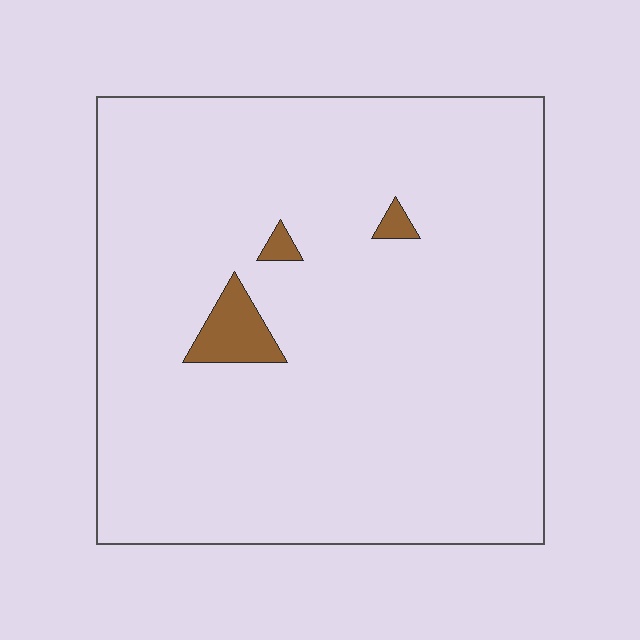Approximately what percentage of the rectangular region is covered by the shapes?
Approximately 5%.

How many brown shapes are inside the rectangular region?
3.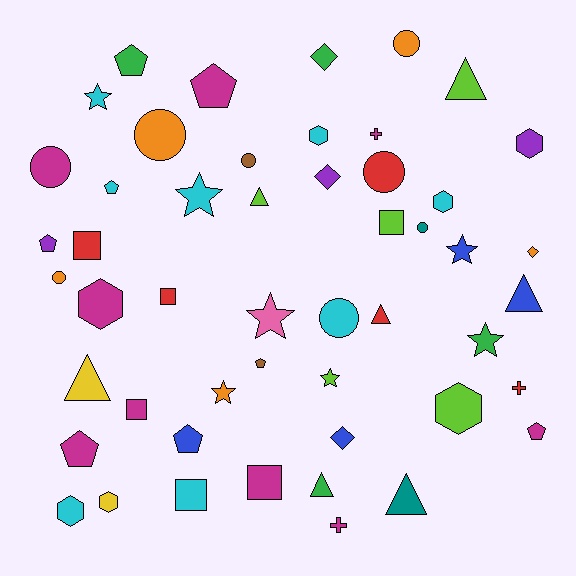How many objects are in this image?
There are 50 objects.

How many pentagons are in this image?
There are 8 pentagons.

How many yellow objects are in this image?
There are 2 yellow objects.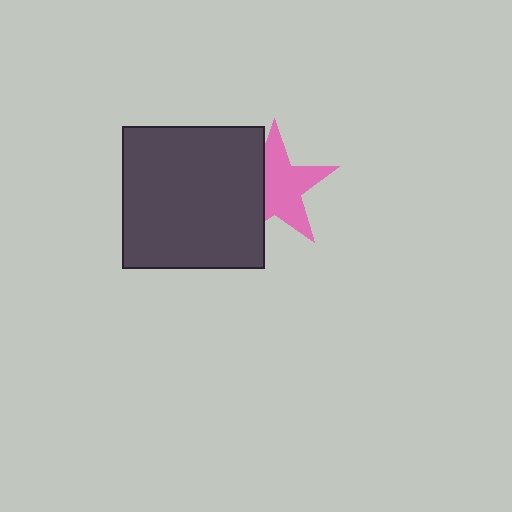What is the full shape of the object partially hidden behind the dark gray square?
The partially hidden object is a pink star.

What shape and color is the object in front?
The object in front is a dark gray square.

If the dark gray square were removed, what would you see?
You would see the complete pink star.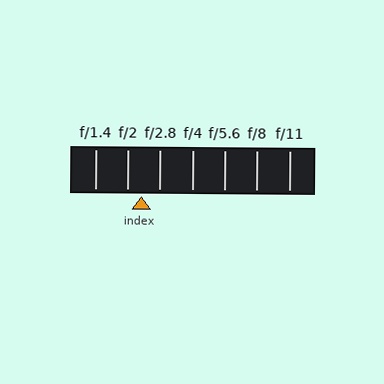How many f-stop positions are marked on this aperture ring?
There are 7 f-stop positions marked.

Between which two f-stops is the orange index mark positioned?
The index mark is between f/2 and f/2.8.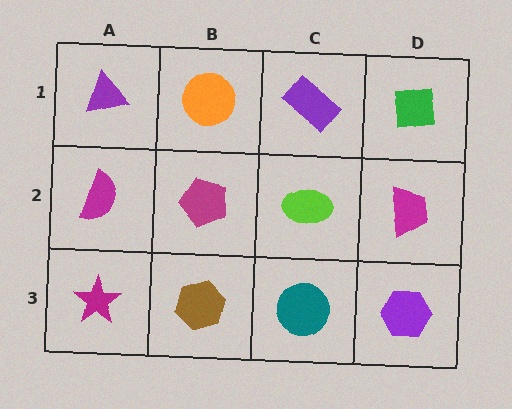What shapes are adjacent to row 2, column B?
An orange circle (row 1, column B), a brown hexagon (row 3, column B), a magenta semicircle (row 2, column A), a lime ellipse (row 2, column C).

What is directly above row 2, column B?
An orange circle.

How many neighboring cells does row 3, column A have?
2.